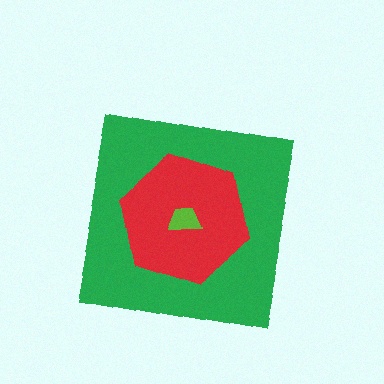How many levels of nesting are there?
3.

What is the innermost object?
The lime trapezoid.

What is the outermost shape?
The green square.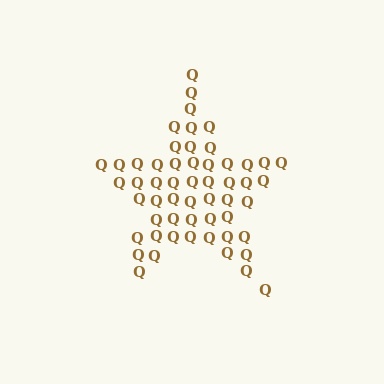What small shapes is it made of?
It is made of small letter Q's.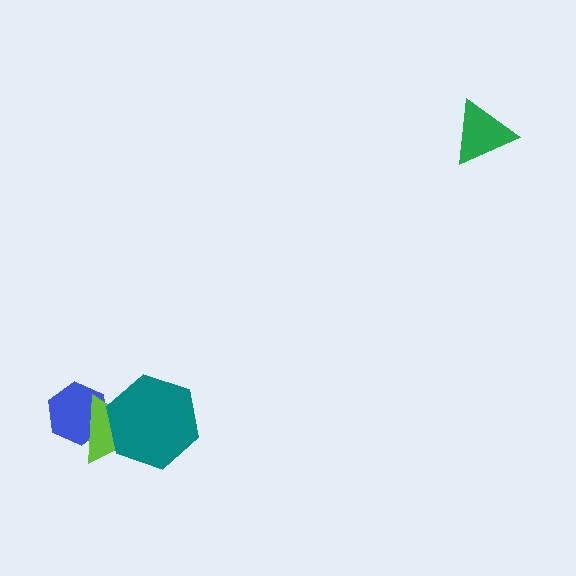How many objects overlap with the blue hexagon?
1 object overlaps with the blue hexagon.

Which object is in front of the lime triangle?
The teal hexagon is in front of the lime triangle.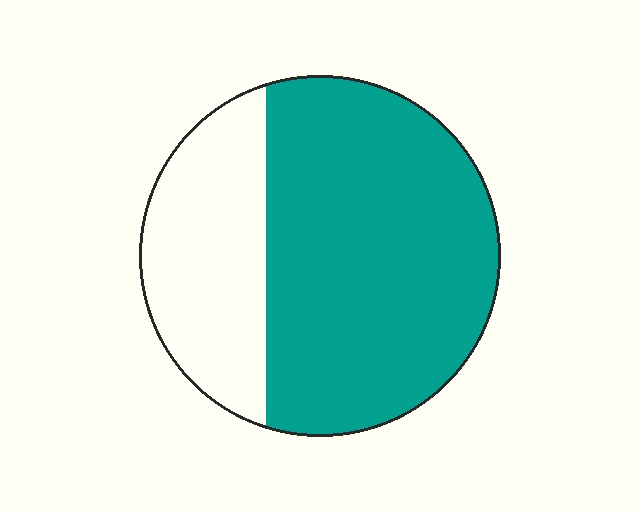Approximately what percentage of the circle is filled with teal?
Approximately 70%.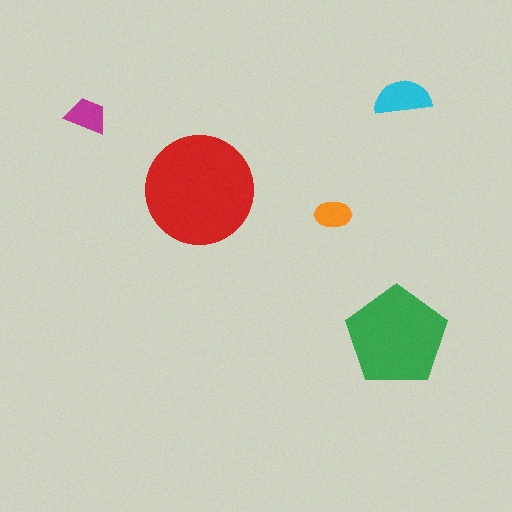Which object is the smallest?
The orange ellipse.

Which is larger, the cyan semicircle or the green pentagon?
The green pentagon.